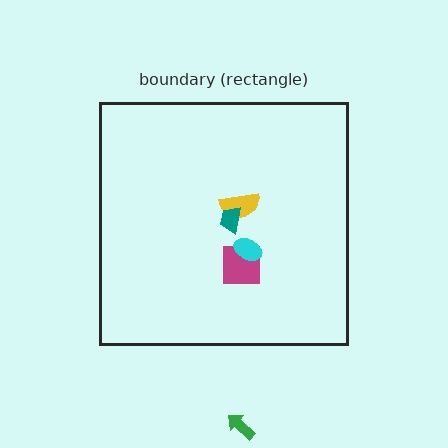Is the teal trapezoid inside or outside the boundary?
Inside.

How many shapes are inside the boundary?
4 inside, 1 outside.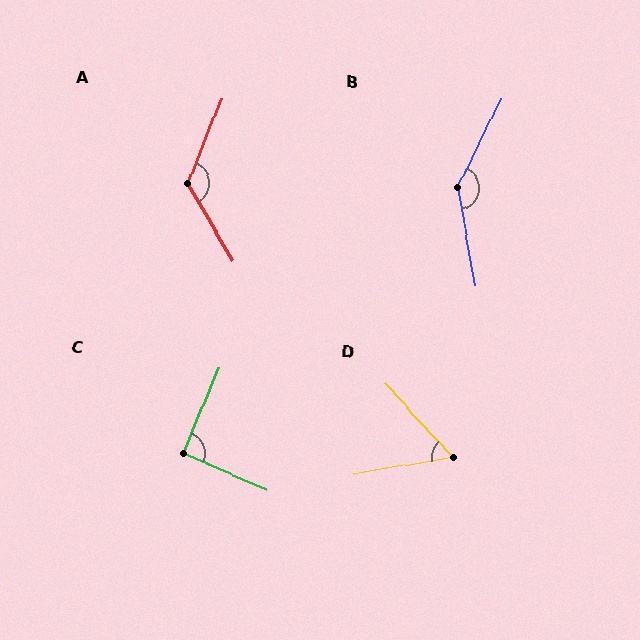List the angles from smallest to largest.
D (58°), C (91°), A (127°), B (144°).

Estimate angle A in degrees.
Approximately 127 degrees.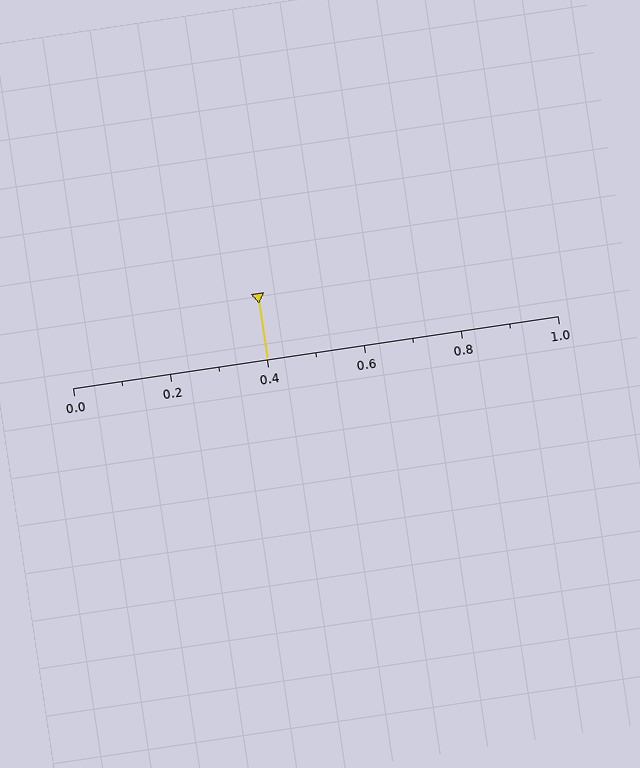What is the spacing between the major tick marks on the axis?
The major ticks are spaced 0.2 apart.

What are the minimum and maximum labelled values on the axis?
The axis runs from 0.0 to 1.0.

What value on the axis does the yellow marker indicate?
The marker indicates approximately 0.4.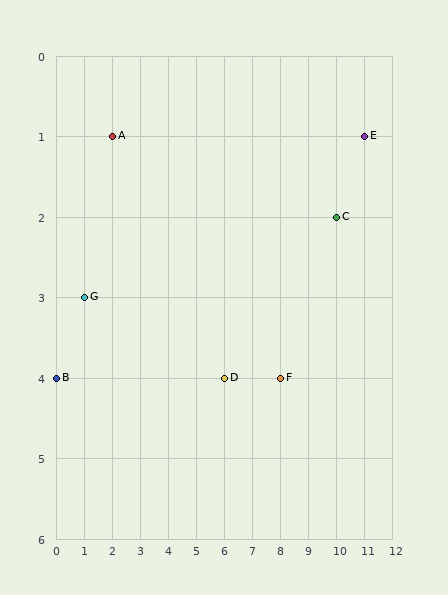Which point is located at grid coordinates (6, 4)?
Point D is at (6, 4).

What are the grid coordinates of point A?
Point A is at grid coordinates (2, 1).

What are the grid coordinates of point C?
Point C is at grid coordinates (10, 2).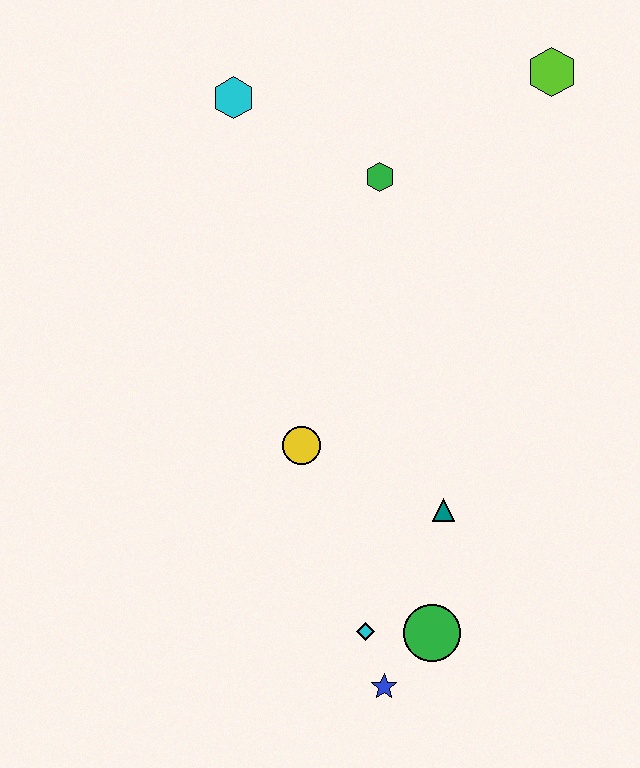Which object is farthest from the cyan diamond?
The lime hexagon is farthest from the cyan diamond.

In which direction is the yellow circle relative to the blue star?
The yellow circle is above the blue star.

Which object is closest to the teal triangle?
The green circle is closest to the teal triangle.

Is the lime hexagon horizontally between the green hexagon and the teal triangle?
No